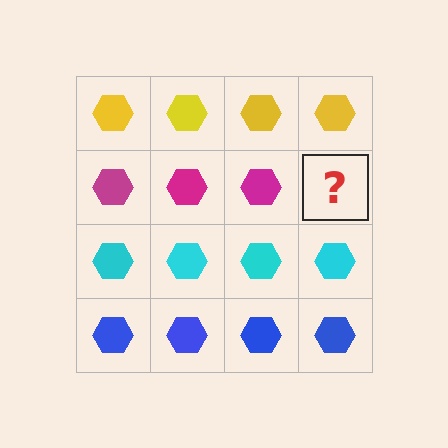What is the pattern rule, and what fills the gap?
The rule is that each row has a consistent color. The gap should be filled with a magenta hexagon.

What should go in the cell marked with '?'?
The missing cell should contain a magenta hexagon.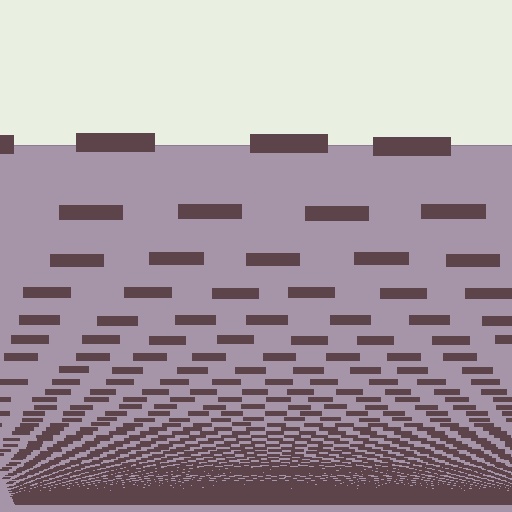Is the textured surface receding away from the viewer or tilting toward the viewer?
The surface appears to tilt toward the viewer. Texture elements get larger and sparser toward the top.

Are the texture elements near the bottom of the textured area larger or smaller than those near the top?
Smaller. The gradient is inverted — elements near the bottom are smaller and denser.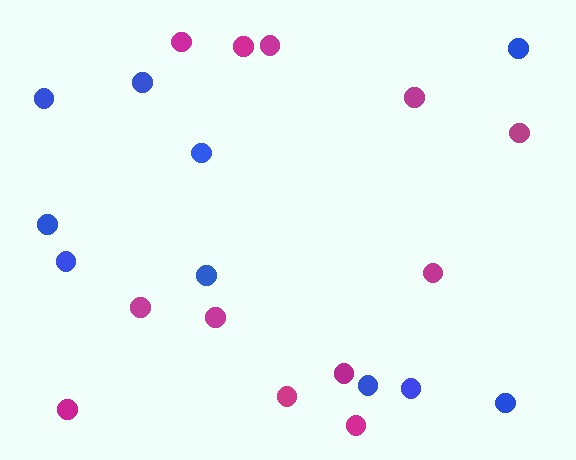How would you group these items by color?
There are 2 groups: one group of magenta circles (12) and one group of blue circles (10).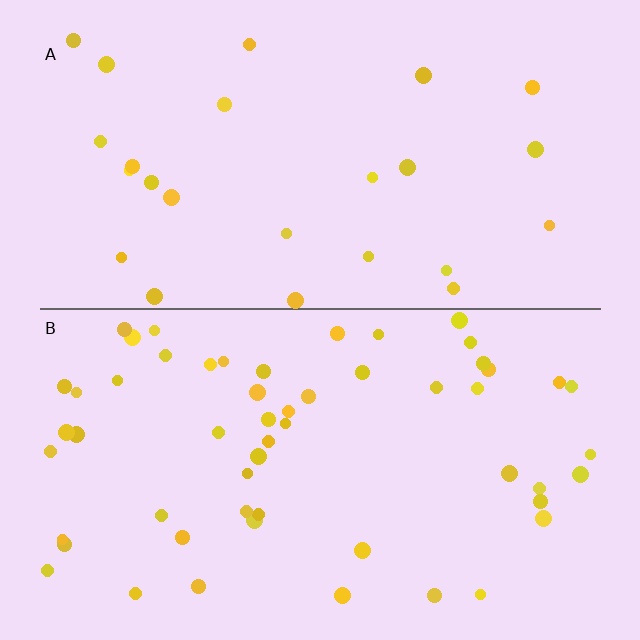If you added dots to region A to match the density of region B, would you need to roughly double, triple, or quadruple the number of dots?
Approximately double.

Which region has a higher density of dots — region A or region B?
B (the bottom).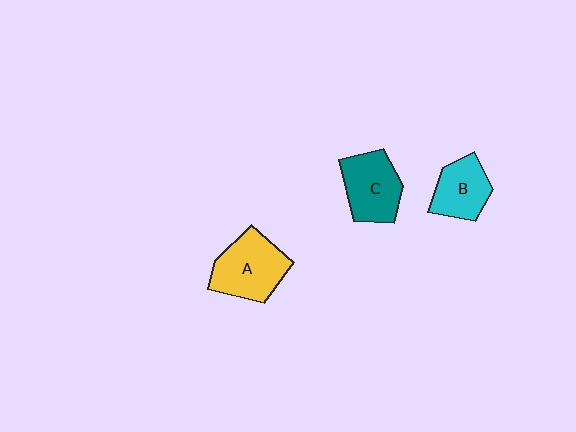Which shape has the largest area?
Shape A (yellow).